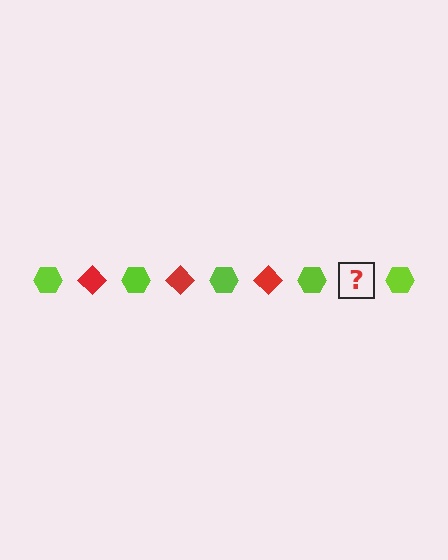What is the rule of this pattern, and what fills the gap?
The rule is that the pattern alternates between lime hexagon and red diamond. The gap should be filled with a red diamond.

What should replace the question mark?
The question mark should be replaced with a red diamond.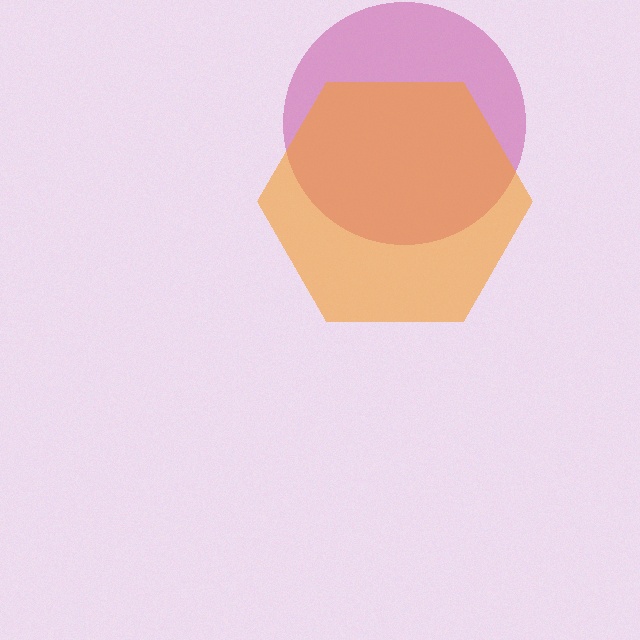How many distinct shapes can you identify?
There are 2 distinct shapes: a magenta circle, an orange hexagon.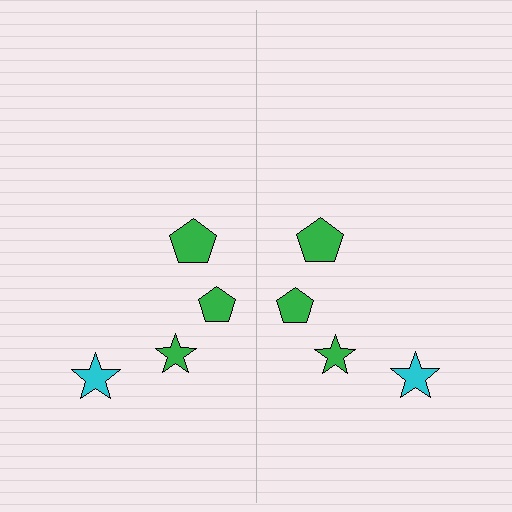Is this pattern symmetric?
Yes, this pattern has bilateral (reflection) symmetry.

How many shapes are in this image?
There are 8 shapes in this image.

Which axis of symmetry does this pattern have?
The pattern has a vertical axis of symmetry running through the center of the image.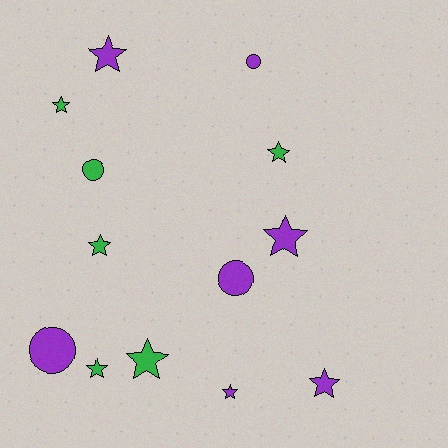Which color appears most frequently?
Purple, with 7 objects.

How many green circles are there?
There is 1 green circle.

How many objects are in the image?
There are 13 objects.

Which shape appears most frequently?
Star, with 9 objects.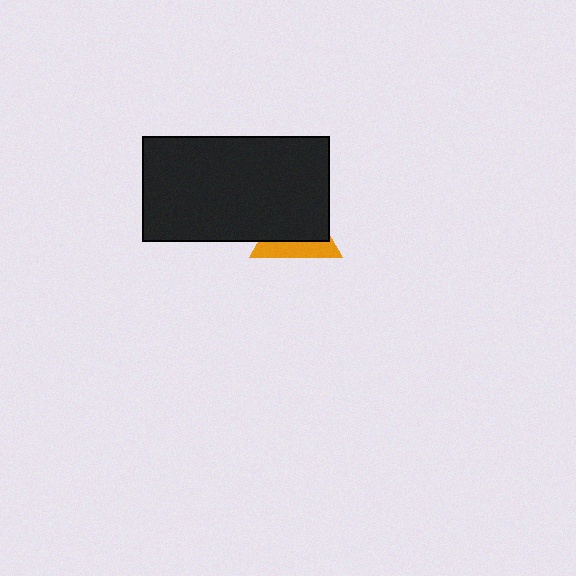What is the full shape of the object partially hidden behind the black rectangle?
The partially hidden object is an orange triangle.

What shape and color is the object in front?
The object in front is a black rectangle.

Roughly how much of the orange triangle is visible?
A small part of it is visible (roughly 36%).